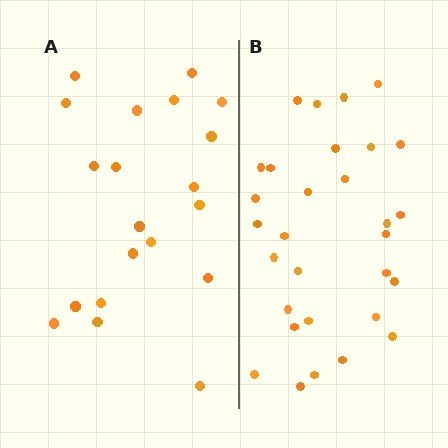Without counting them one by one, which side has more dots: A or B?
Region B (the right region) has more dots.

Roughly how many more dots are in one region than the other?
Region B has roughly 10 or so more dots than region A.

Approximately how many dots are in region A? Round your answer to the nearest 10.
About 20 dots.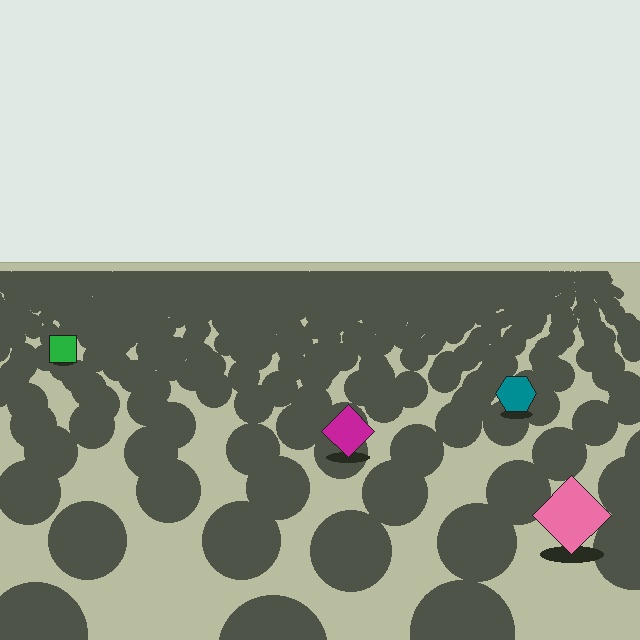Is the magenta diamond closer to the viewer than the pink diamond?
No. The pink diamond is closer — you can tell from the texture gradient: the ground texture is coarser near it.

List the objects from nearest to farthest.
From nearest to farthest: the pink diamond, the magenta diamond, the teal hexagon, the green square.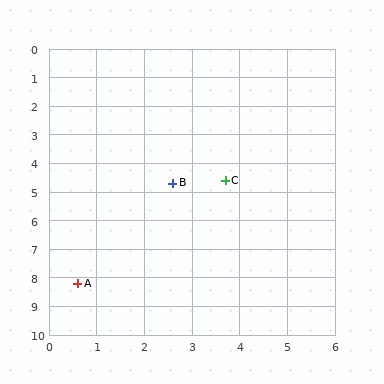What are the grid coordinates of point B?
Point B is at approximately (2.6, 4.7).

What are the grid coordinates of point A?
Point A is at approximately (0.6, 8.2).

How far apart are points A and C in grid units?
Points A and C are about 4.8 grid units apart.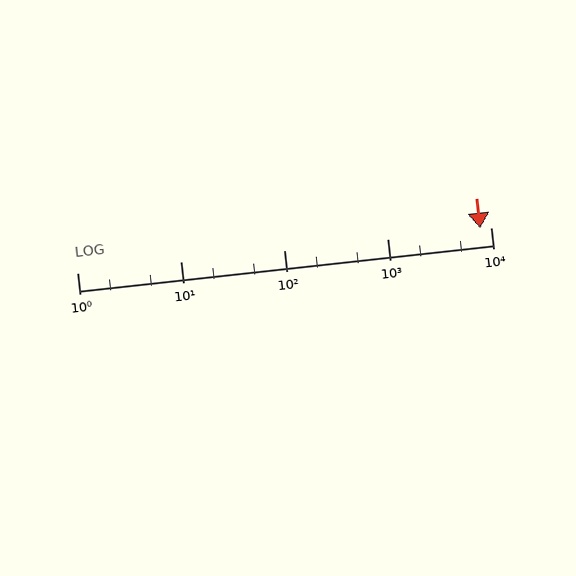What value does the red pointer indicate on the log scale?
The pointer indicates approximately 8000.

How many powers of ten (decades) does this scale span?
The scale spans 4 decades, from 1 to 10000.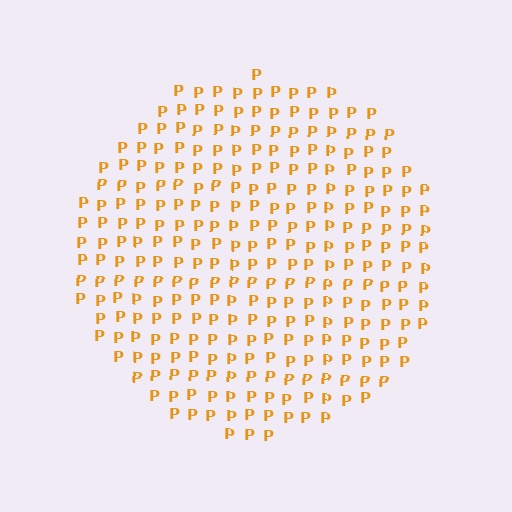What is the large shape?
The large shape is a circle.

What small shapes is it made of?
It is made of small letter P's.